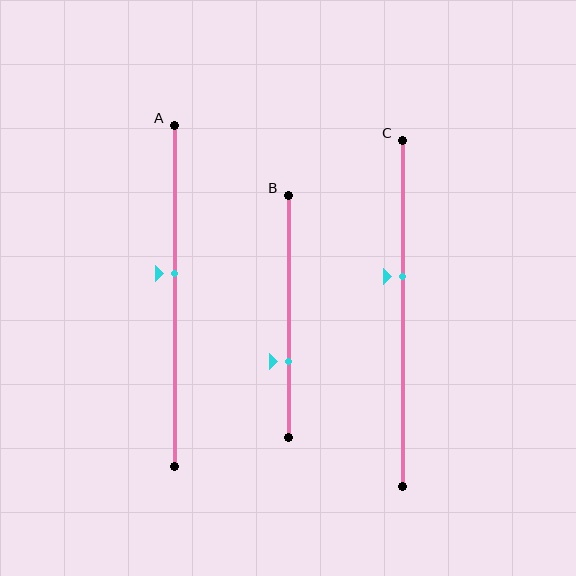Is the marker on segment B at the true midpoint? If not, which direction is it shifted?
No, the marker on segment B is shifted downward by about 19% of the segment length.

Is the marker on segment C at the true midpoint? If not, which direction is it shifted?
No, the marker on segment C is shifted upward by about 11% of the segment length.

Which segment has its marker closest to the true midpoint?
Segment A has its marker closest to the true midpoint.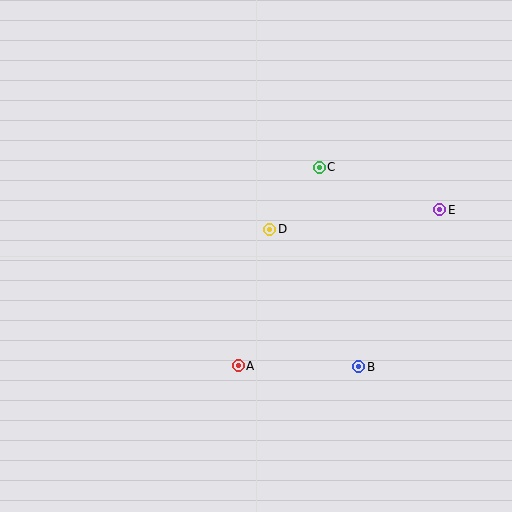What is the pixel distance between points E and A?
The distance between E and A is 255 pixels.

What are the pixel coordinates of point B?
Point B is at (359, 367).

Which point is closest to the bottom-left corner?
Point A is closest to the bottom-left corner.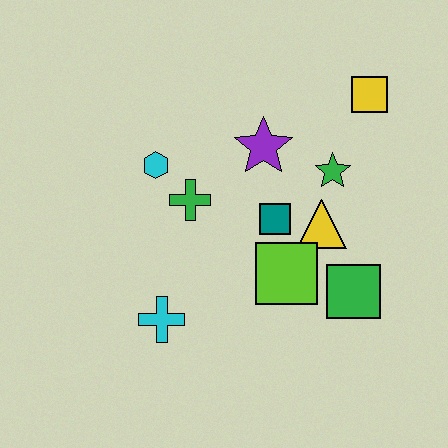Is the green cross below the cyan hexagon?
Yes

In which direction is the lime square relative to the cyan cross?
The lime square is to the right of the cyan cross.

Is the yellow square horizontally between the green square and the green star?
No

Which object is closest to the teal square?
The yellow triangle is closest to the teal square.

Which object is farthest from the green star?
The cyan cross is farthest from the green star.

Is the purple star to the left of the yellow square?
Yes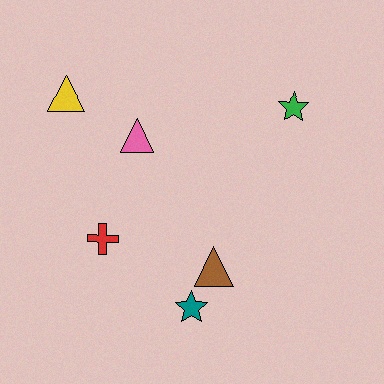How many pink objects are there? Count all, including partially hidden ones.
There is 1 pink object.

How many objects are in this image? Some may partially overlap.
There are 6 objects.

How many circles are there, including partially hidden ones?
There are no circles.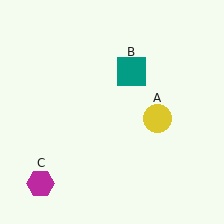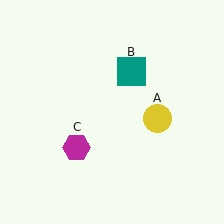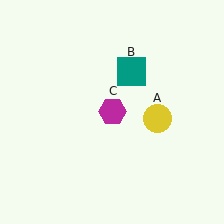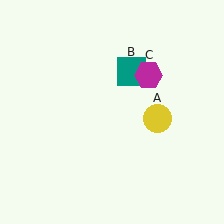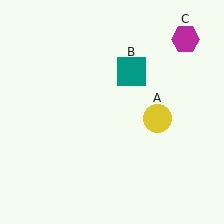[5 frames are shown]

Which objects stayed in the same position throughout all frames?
Yellow circle (object A) and teal square (object B) remained stationary.